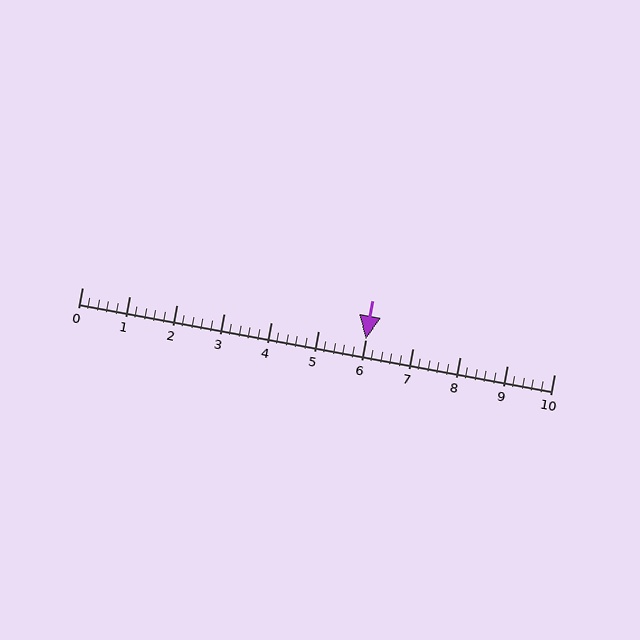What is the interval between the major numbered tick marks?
The major tick marks are spaced 1 units apart.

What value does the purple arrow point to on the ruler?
The purple arrow points to approximately 6.0.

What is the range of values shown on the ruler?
The ruler shows values from 0 to 10.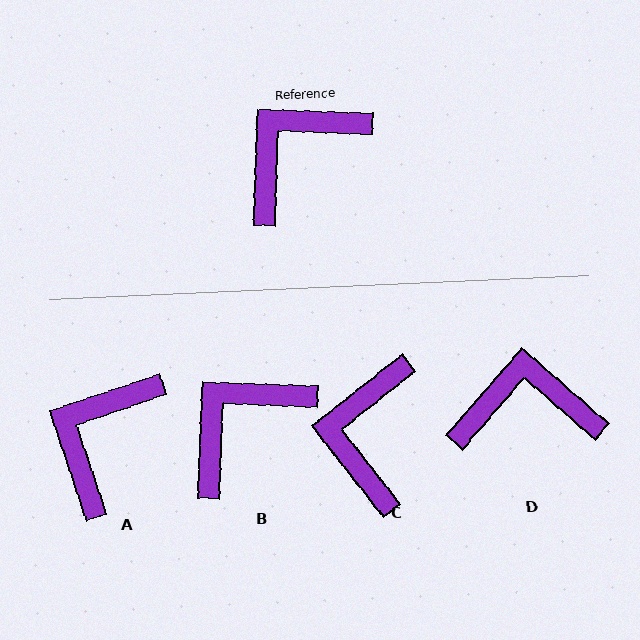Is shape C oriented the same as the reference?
No, it is off by about 40 degrees.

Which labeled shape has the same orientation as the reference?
B.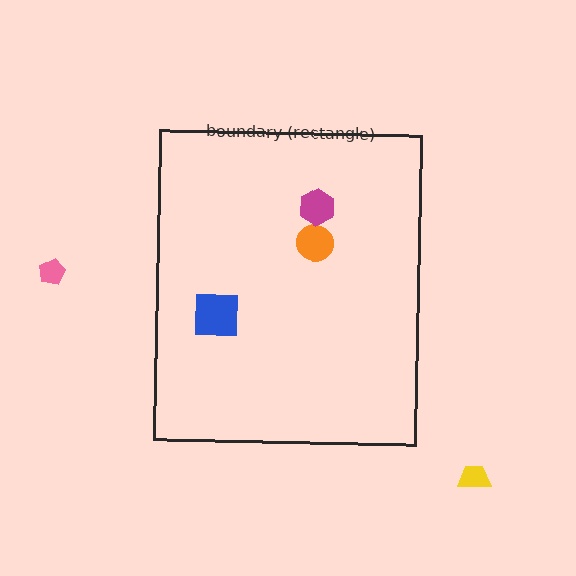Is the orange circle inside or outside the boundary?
Inside.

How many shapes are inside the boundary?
3 inside, 2 outside.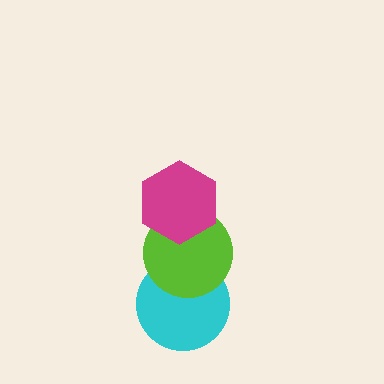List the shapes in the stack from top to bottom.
From top to bottom: the magenta hexagon, the lime circle, the cyan circle.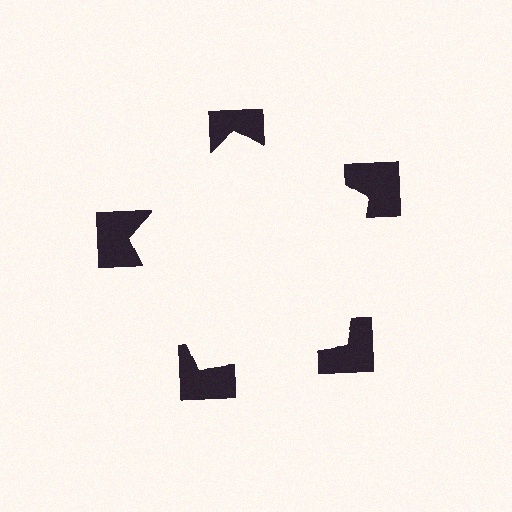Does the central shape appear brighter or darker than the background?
It typically appears slightly brighter than the background, even though no actual brightness change is drawn.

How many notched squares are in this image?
There are 5 — one at each vertex of the illusory pentagon.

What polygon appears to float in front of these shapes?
An illusory pentagon — its edges are inferred from the aligned wedge cuts in the notched squares, not physically drawn.